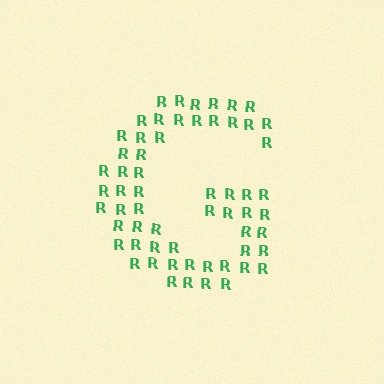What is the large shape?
The large shape is the letter G.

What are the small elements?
The small elements are letter R's.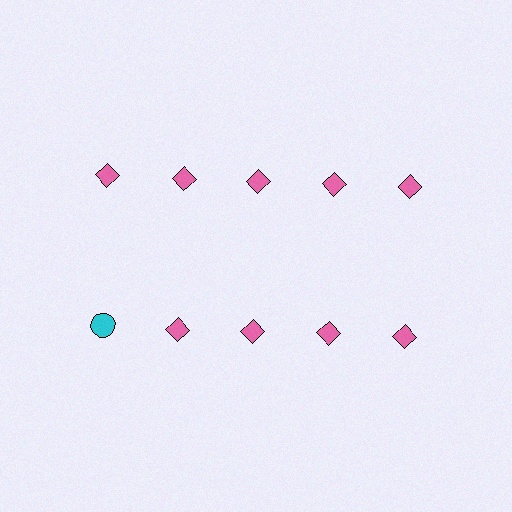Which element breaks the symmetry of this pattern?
The cyan circle in the second row, leftmost column breaks the symmetry. All other shapes are pink diamonds.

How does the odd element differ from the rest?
It differs in both color (cyan instead of pink) and shape (circle instead of diamond).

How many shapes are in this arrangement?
There are 10 shapes arranged in a grid pattern.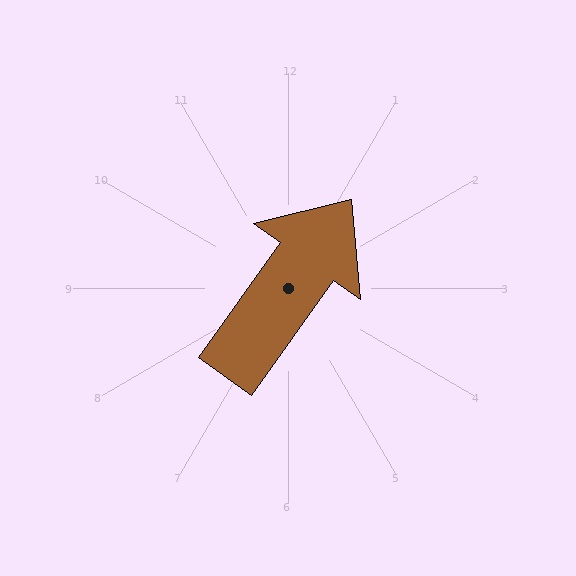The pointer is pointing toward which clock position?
Roughly 1 o'clock.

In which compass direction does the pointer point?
Northeast.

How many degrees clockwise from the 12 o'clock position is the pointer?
Approximately 36 degrees.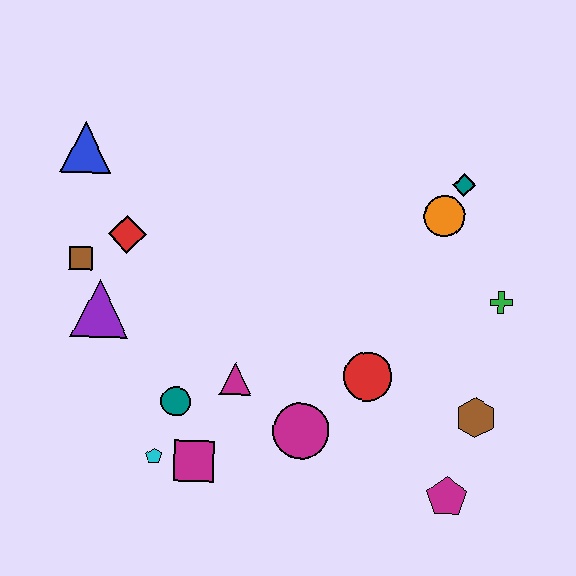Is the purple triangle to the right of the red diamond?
No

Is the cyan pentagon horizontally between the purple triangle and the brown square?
No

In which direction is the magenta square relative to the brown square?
The magenta square is below the brown square.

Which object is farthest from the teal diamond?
The cyan pentagon is farthest from the teal diamond.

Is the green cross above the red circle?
Yes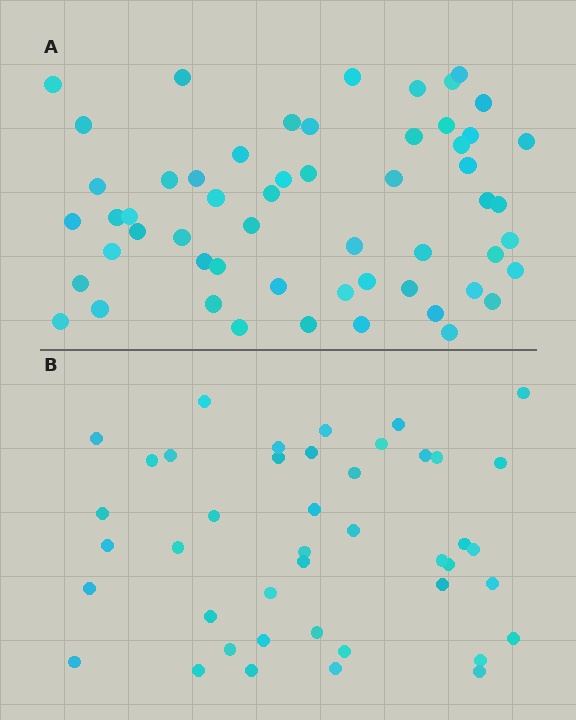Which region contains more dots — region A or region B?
Region A (the top region) has more dots.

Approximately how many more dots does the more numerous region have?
Region A has approximately 15 more dots than region B.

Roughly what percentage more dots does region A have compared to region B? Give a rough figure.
About 30% more.